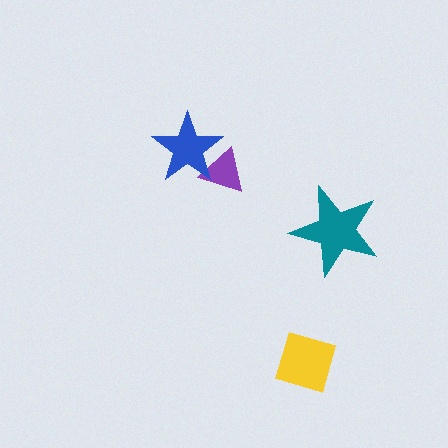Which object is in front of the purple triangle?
The blue star is in front of the purple triangle.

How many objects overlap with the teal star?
0 objects overlap with the teal star.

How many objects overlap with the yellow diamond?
0 objects overlap with the yellow diamond.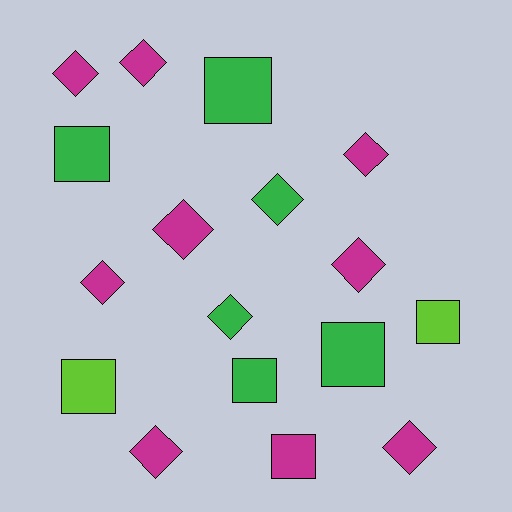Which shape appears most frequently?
Diamond, with 10 objects.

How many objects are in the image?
There are 17 objects.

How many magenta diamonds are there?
There are 8 magenta diamonds.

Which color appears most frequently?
Magenta, with 9 objects.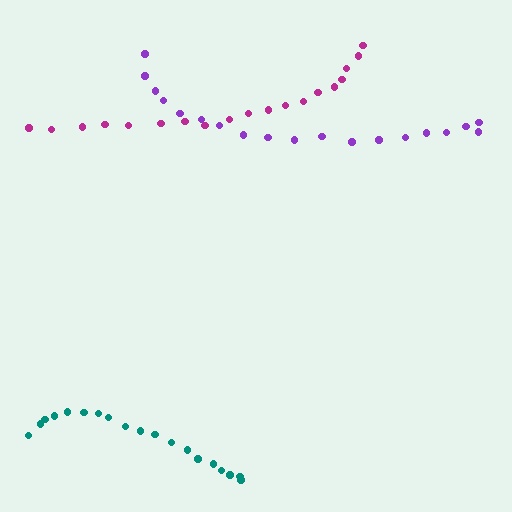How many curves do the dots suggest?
There are 3 distinct paths.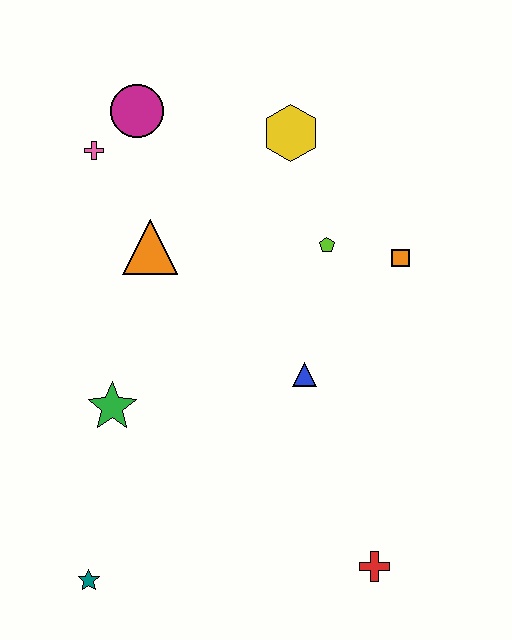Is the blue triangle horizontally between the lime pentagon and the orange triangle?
Yes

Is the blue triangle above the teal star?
Yes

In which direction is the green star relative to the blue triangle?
The green star is to the left of the blue triangle.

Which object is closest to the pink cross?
The magenta circle is closest to the pink cross.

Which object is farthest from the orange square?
The teal star is farthest from the orange square.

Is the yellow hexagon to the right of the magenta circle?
Yes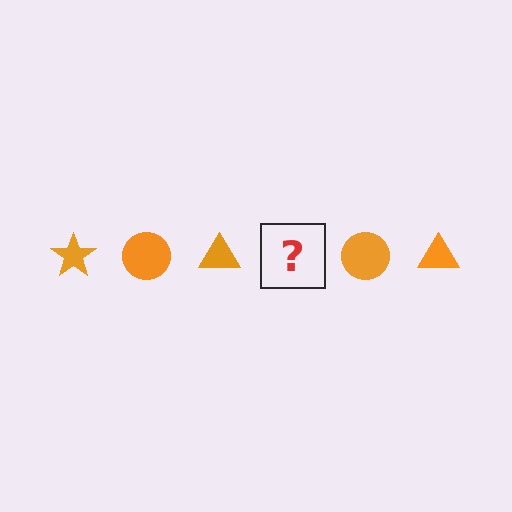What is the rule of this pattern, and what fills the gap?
The rule is that the pattern cycles through star, circle, triangle shapes in orange. The gap should be filled with an orange star.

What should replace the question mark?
The question mark should be replaced with an orange star.